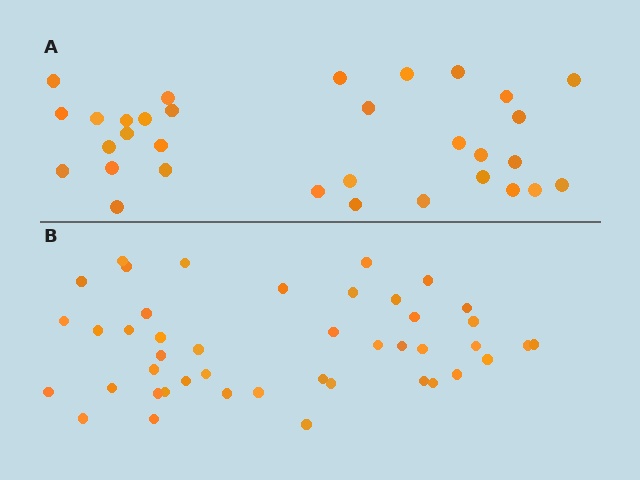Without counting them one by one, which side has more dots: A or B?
Region B (the bottom region) has more dots.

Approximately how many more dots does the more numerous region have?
Region B has roughly 12 or so more dots than region A.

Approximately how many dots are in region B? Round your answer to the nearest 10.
About 40 dots. (The exact count is 44, which rounds to 40.)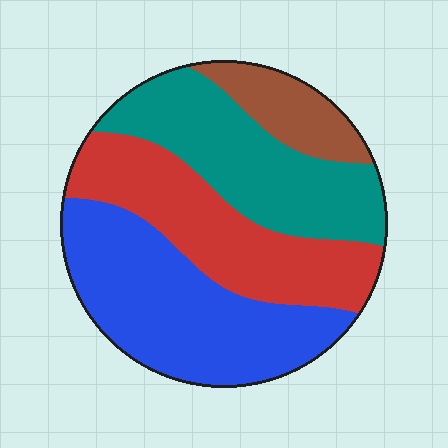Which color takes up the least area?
Brown, at roughly 10%.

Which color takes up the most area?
Blue, at roughly 35%.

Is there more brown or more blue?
Blue.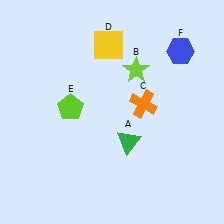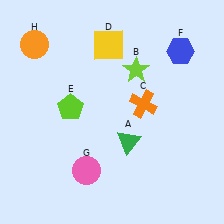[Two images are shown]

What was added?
A pink circle (G), an orange circle (H) were added in Image 2.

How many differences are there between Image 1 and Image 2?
There are 2 differences between the two images.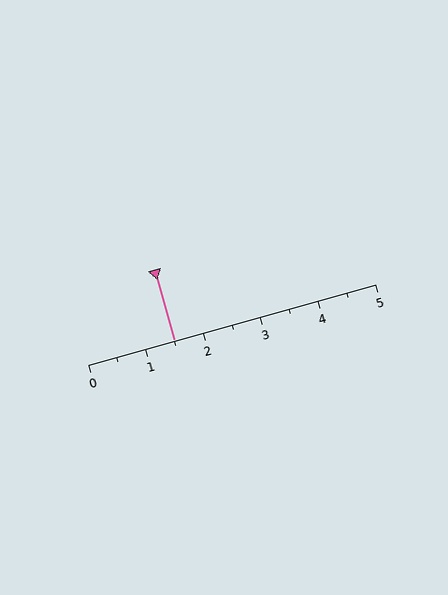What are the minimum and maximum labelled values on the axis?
The axis runs from 0 to 5.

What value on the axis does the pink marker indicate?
The marker indicates approximately 1.5.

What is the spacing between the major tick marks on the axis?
The major ticks are spaced 1 apart.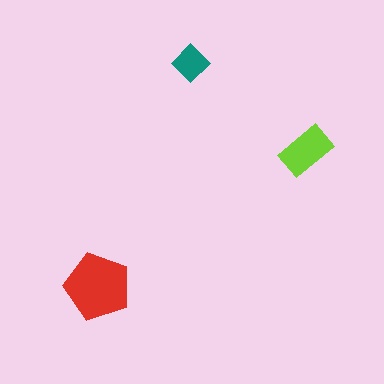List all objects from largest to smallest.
The red pentagon, the lime rectangle, the teal diamond.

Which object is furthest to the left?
The red pentagon is leftmost.